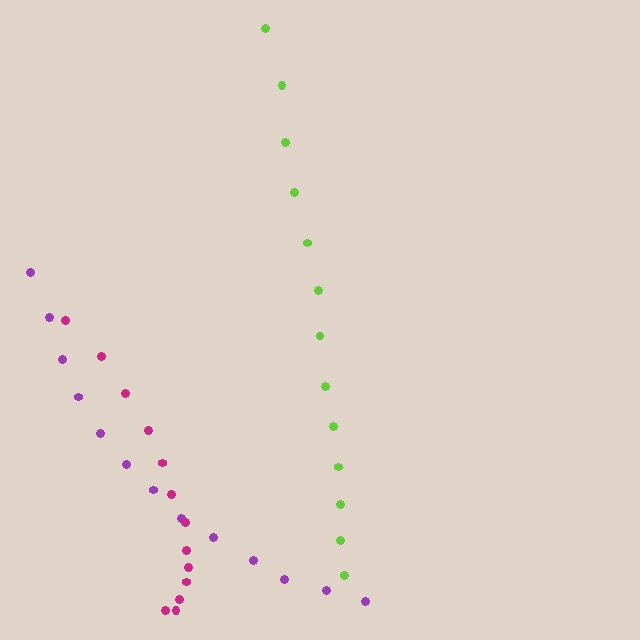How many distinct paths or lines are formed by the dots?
There are 3 distinct paths.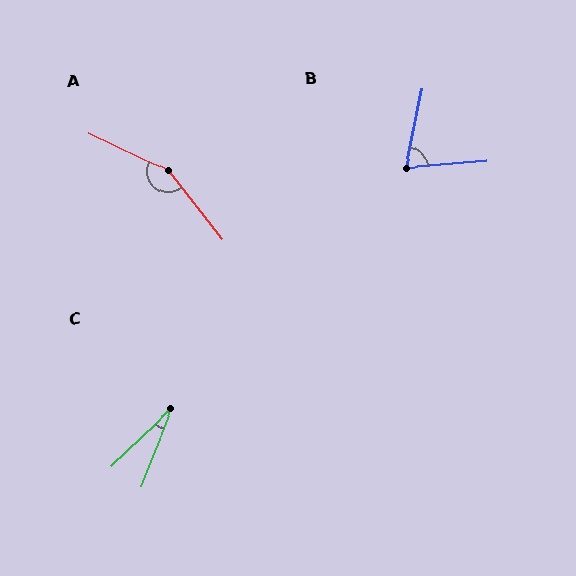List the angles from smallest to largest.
C (25°), B (73°), A (153°).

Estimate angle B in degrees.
Approximately 73 degrees.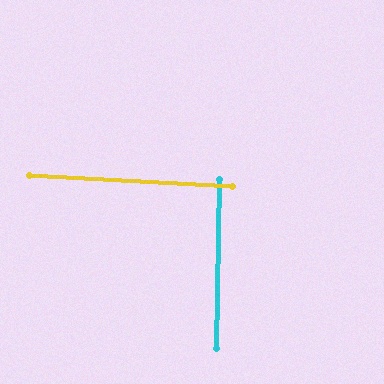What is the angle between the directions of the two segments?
Approximately 88 degrees.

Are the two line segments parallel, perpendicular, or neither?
Perpendicular — they meet at approximately 88°.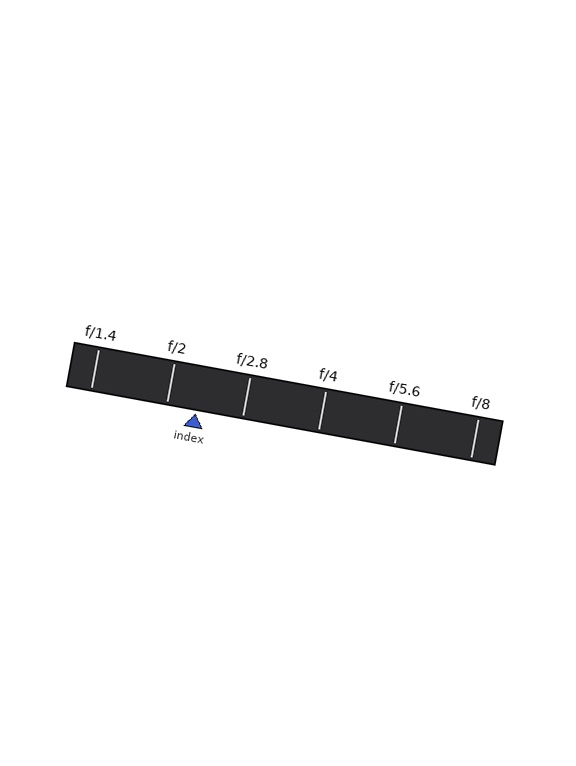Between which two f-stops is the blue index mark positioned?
The index mark is between f/2 and f/2.8.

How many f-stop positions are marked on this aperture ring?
There are 6 f-stop positions marked.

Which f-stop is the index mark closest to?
The index mark is closest to f/2.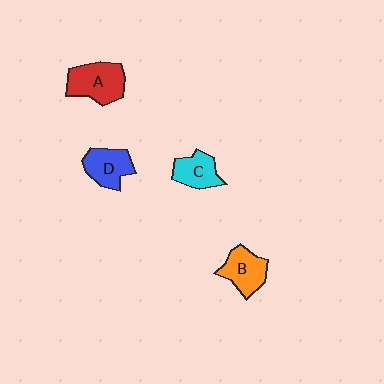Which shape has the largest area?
Shape A (red).